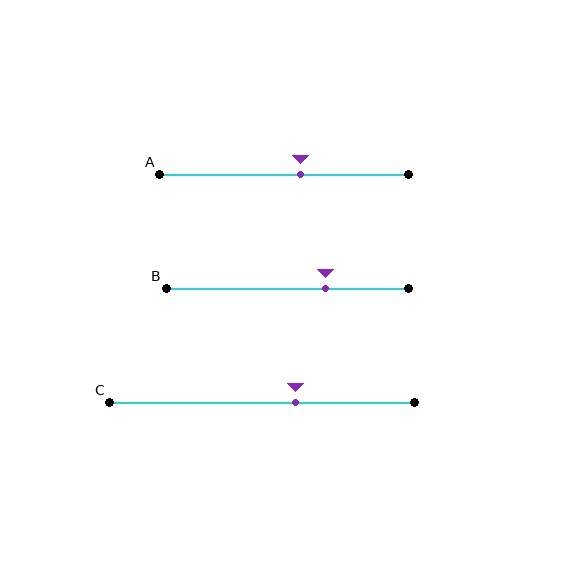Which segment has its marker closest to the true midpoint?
Segment A has its marker closest to the true midpoint.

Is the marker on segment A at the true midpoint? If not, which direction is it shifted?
No, the marker on segment A is shifted to the right by about 7% of the segment length.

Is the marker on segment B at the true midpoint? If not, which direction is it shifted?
No, the marker on segment B is shifted to the right by about 16% of the segment length.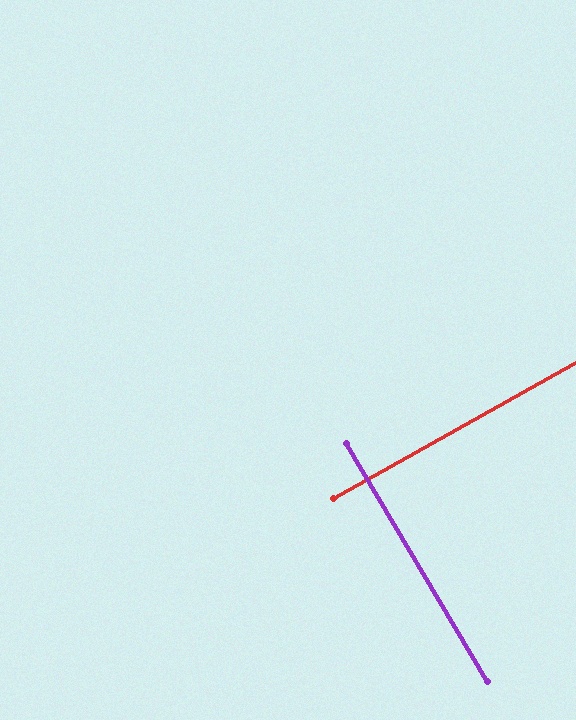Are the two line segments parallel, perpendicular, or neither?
Perpendicular — they meet at approximately 89°.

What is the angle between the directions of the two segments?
Approximately 89 degrees.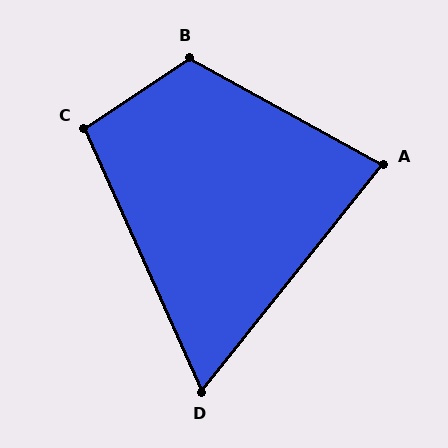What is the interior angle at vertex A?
Approximately 80 degrees (acute).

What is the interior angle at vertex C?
Approximately 100 degrees (obtuse).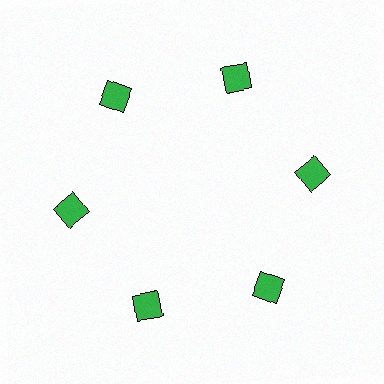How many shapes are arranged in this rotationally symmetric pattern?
There are 6 shapes, arranged in 6 groups of 1.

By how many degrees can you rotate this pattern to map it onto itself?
The pattern maps onto itself every 60 degrees of rotation.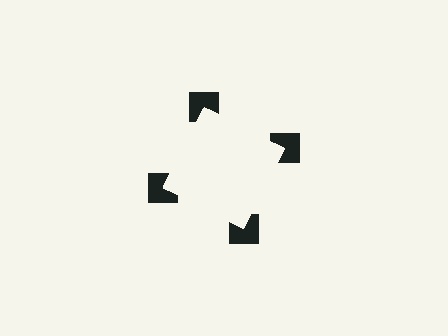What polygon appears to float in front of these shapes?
An illusory square — its edges are inferred from the aligned wedge cuts in the notched squares, not physically drawn.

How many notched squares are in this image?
There are 4 — one at each vertex of the illusory square.